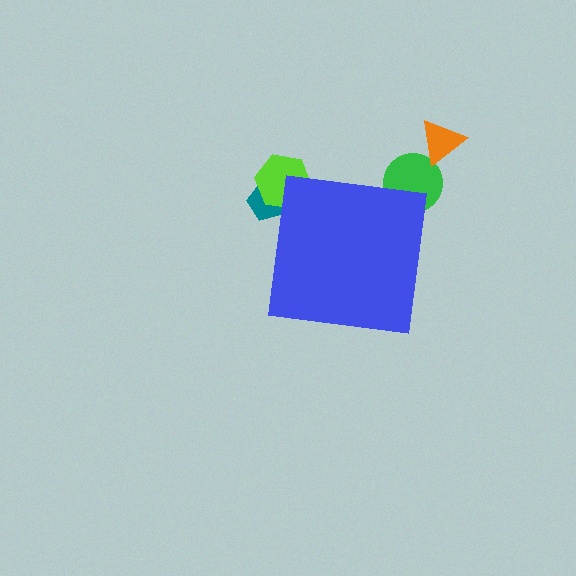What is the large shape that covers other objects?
A blue square.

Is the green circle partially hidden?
Yes, the green circle is partially hidden behind the blue square.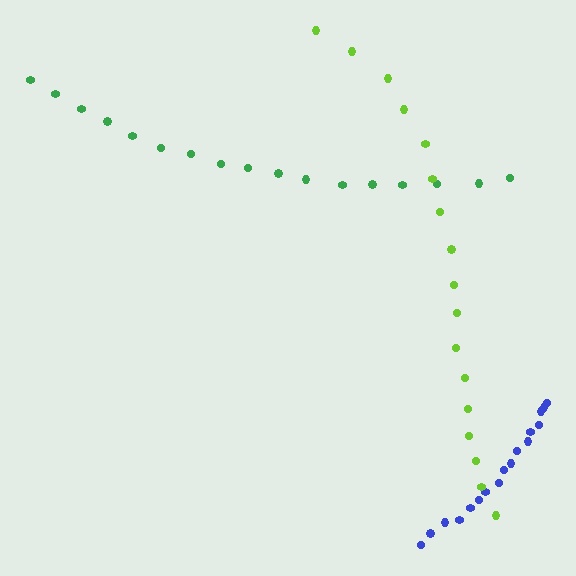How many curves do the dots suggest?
There are 3 distinct paths.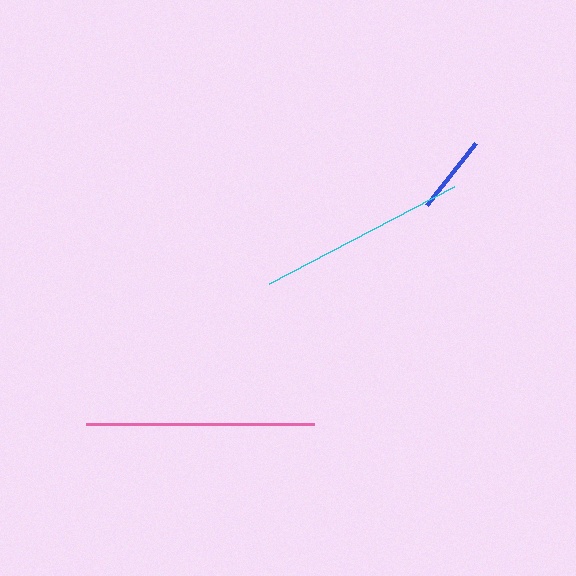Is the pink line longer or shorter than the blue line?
The pink line is longer than the blue line.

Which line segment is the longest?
The pink line is the longest at approximately 228 pixels.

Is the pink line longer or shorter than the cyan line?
The pink line is longer than the cyan line.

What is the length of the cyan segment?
The cyan segment is approximately 209 pixels long.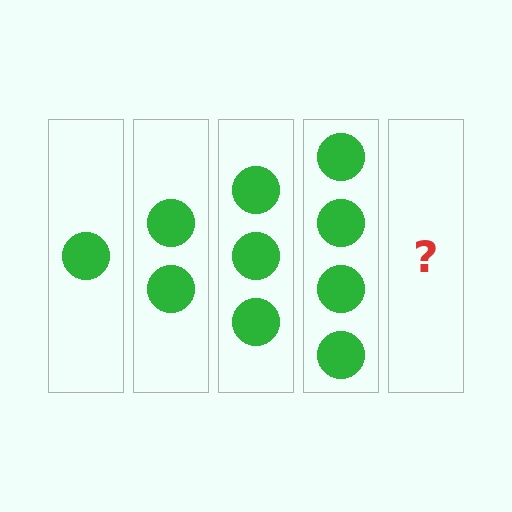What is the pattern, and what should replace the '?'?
The pattern is that each step adds one more circle. The '?' should be 5 circles.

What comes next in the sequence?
The next element should be 5 circles.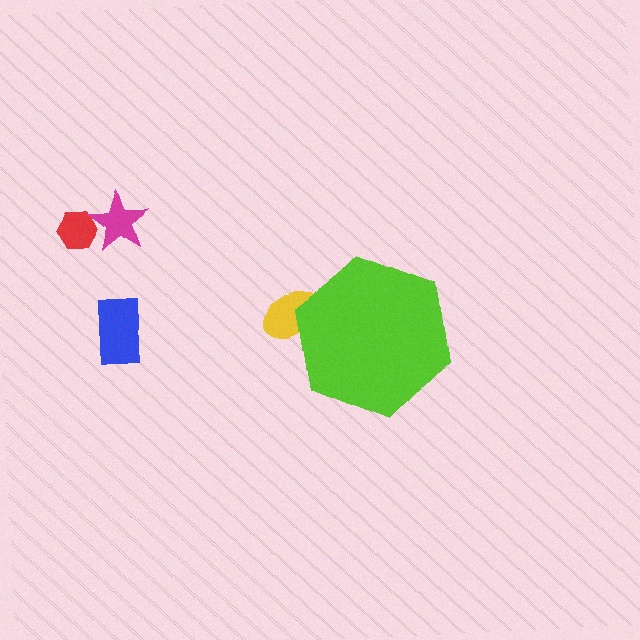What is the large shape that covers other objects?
A lime hexagon.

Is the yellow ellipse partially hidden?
Yes, the yellow ellipse is partially hidden behind the lime hexagon.